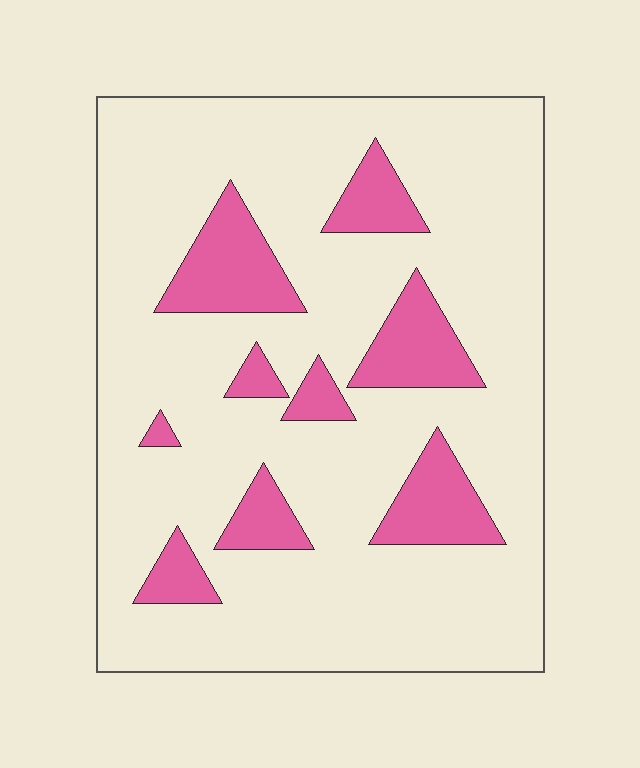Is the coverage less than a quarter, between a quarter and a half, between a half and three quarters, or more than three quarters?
Less than a quarter.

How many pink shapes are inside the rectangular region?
9.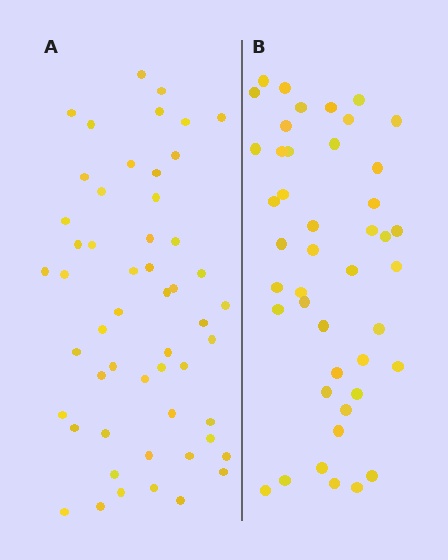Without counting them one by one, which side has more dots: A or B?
Region A (the left region) has more dots.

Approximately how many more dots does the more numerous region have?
Region A has roughly 8 or so more dots than region B.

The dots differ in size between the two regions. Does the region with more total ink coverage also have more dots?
No. Region B has more total ink coverage because its dots are larger, but region A actually contains more individual dots. Total area can be misleading — the number of items is what matters here.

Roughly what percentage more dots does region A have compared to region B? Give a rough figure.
About 20% more.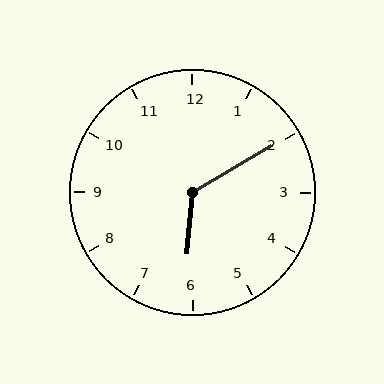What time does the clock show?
6:10.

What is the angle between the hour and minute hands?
Approximately 125 degrees.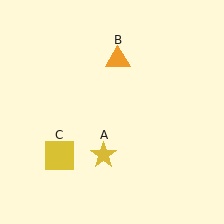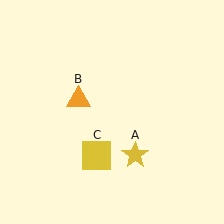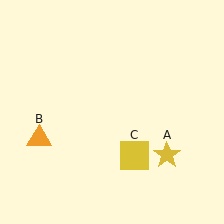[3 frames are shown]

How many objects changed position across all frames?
3 objects changed position: yellow star (object A), orange triangle (object B), yellow square (object C).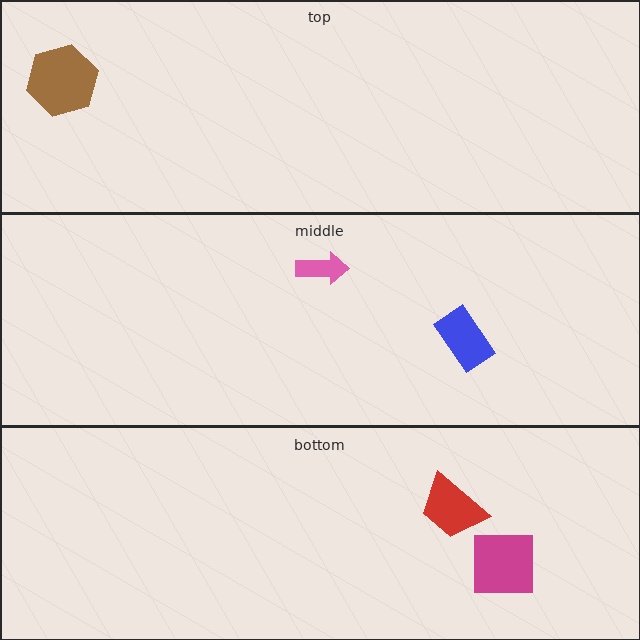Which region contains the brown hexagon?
The top region.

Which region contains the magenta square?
The bottom region.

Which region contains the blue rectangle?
The middle region.